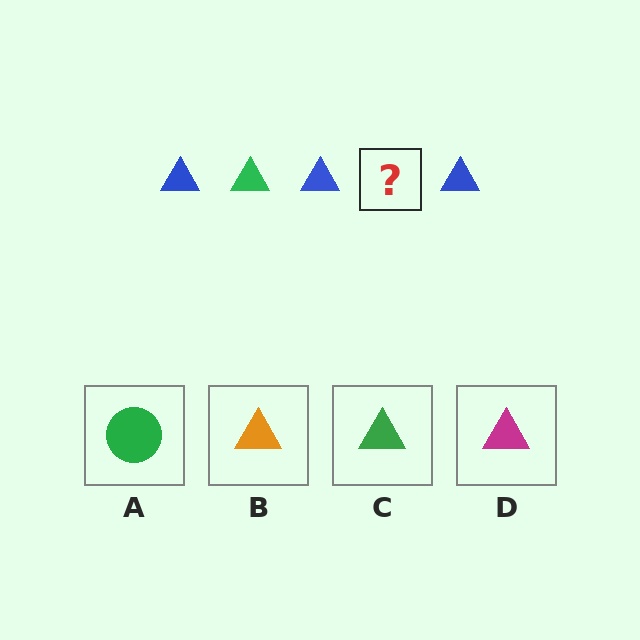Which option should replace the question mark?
Option C.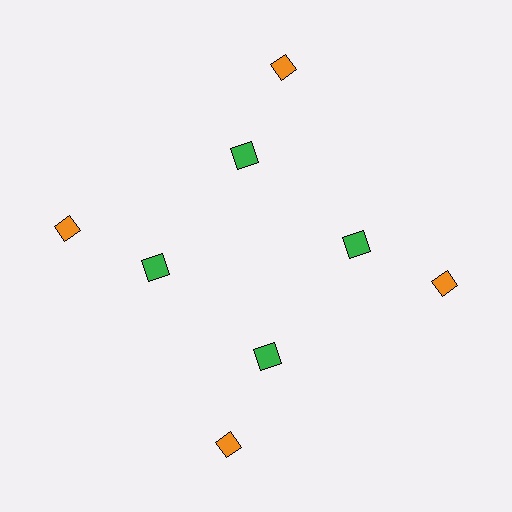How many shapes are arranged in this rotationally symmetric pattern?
There are 8 shapes, arranged in 4 groups of 2.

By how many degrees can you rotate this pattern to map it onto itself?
The pattern maps onto itself every 90 degrees of rotation.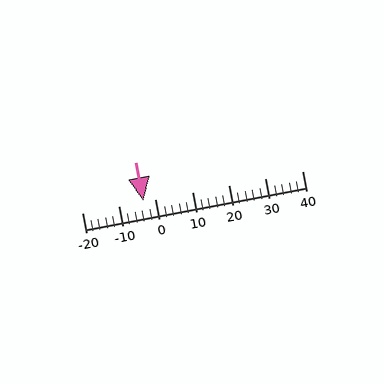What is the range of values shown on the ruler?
The ruler shows values from -20 to 40.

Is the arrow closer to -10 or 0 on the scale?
The arrow is closer to 0.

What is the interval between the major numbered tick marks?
The major tick marks are spaced 10 units apart.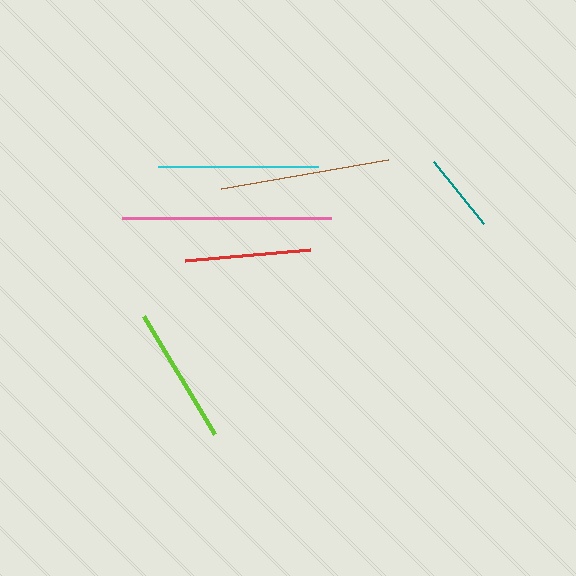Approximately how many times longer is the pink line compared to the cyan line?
The pink line is approximately 1.3 times the length of the cyan line.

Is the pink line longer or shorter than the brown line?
The pink line is longer than the brown line.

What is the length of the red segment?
The red segment is approximately 125 pixels long.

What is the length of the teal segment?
The teal segment is approximately 79 pixels long.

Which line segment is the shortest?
The teal line is the shortest at approximately 79 pixels.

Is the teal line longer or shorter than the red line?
The red line is longer than the teal line.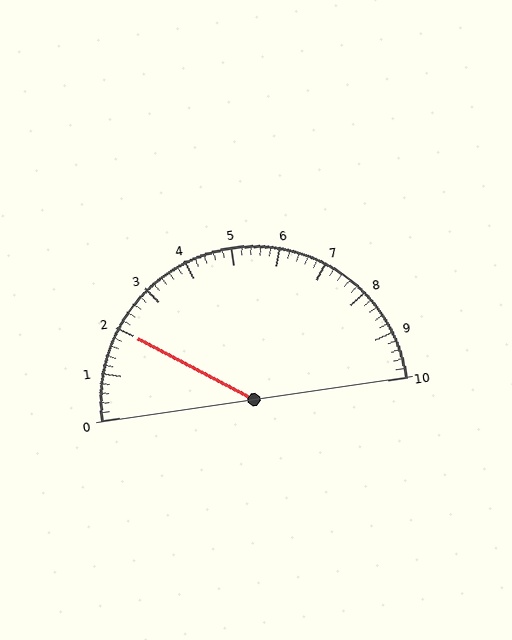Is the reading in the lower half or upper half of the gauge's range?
The reading is in the lower half of the range (0 to 10).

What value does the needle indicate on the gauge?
The needle indicates approximately 2.0.